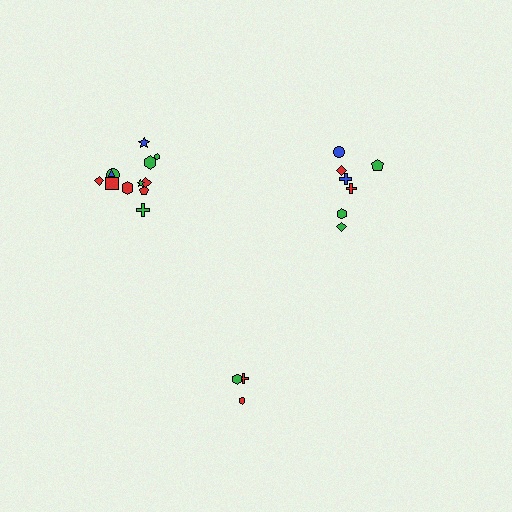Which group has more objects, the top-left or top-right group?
The top-left group.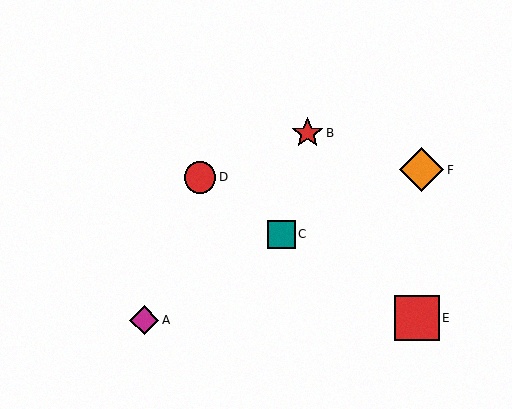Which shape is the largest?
The red square (labeled E) is the largest.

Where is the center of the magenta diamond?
The center of the magenta diamond is at (144, 320).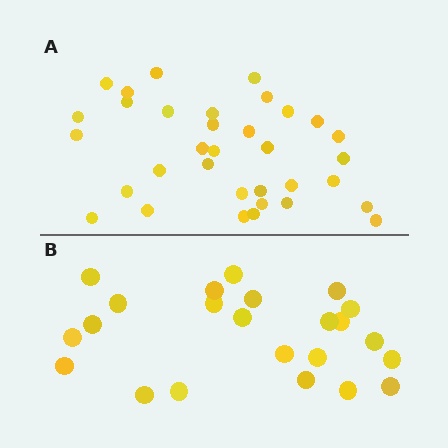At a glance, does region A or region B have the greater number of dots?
Region A (the top region) has more dots.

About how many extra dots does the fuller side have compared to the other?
Region A has roughly 12 or so more dots than region B.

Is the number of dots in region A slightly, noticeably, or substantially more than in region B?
Region A has substantially more. The ratio is roughly 1.5 to 1.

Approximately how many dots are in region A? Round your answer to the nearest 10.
About 30 dots. (The exact count is 34, which rounds to 30.)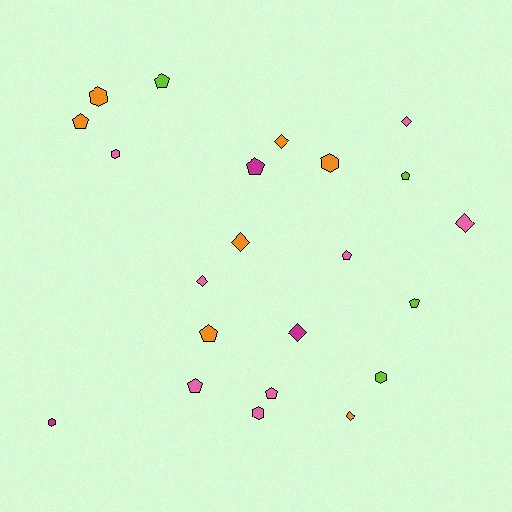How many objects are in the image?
There are 22 objects.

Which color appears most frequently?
Pink, with 8 objects.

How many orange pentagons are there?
There are 2 orange pentagons.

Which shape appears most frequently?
Pentagon, with 9 objects.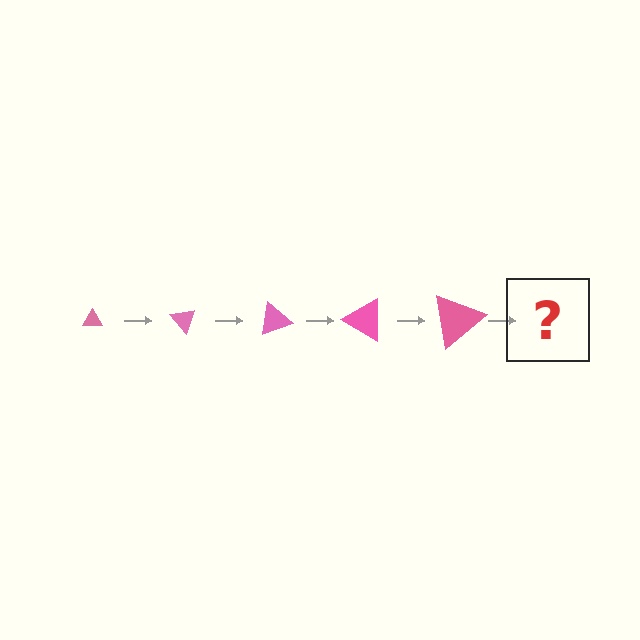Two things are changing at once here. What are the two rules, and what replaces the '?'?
The two rules are that the triangle grows larger each step and it rotates 50 degrees each step. The '?' should be a triangle, larger than the previous one and rotated 250 degrees from the start.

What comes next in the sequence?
The next element should be a triangle, larger than the previous one and rotated 250 degrees from the start.